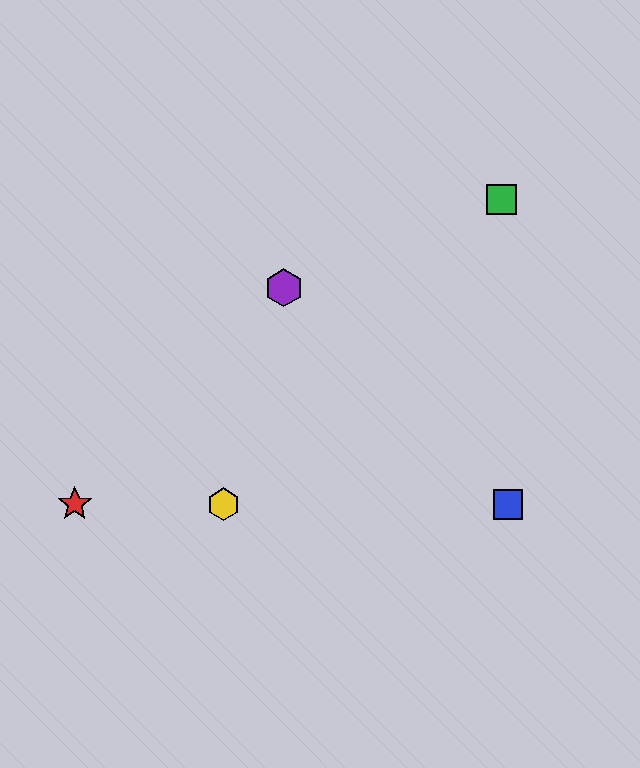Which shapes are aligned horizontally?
The red star, the blue square, the yellow hexagon are aligned horizontally.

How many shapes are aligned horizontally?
3 shapes (the red star, the blue square, the yellow hexagon) are aligned horizontally.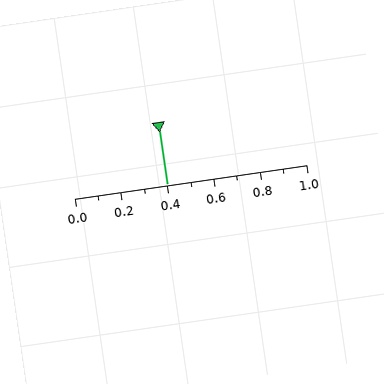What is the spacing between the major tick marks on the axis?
The major ticks are spaced 0.2 apart.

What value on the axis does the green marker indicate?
The marker indicates approximately 0.4.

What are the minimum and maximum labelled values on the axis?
The axis runs from 0.0 to 1.0.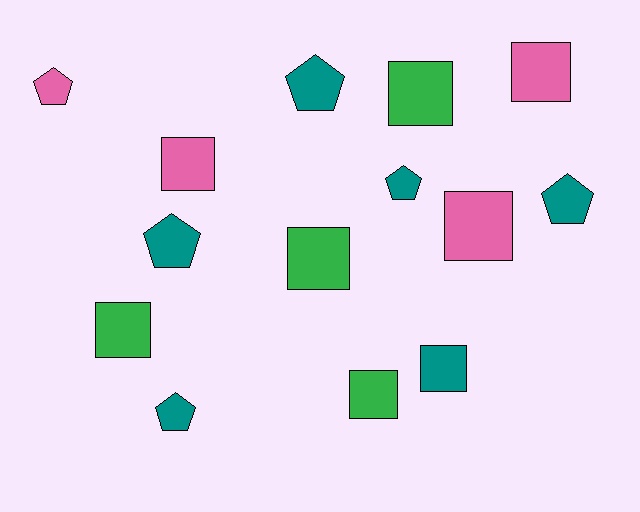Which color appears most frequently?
Teal, with 6 objects.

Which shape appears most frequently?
Square, with 8 objects.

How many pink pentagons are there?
There is 1 pink pentagon.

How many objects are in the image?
There are 14 objects.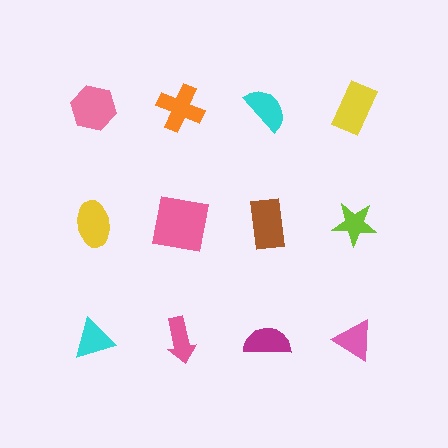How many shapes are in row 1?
4 shapes.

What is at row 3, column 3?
A magenta semicircle.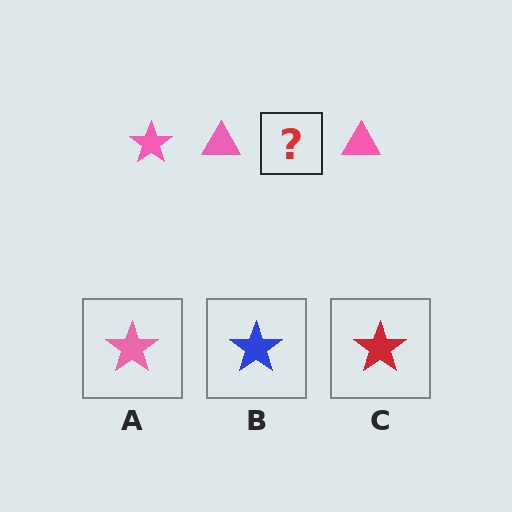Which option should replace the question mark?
Option A.